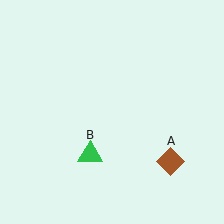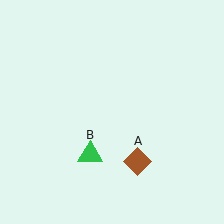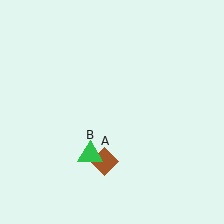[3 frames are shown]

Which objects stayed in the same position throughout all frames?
Green triangle (object B) remained stationary.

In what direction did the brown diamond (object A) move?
The brown diamond (object A) moved left.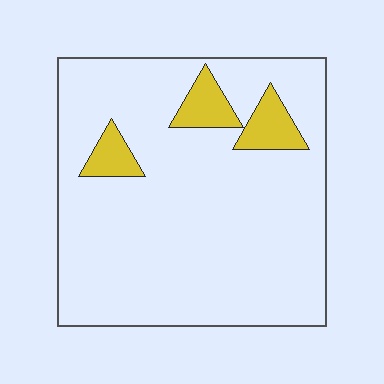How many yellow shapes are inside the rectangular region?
3.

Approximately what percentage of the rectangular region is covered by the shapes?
Approximately 10%.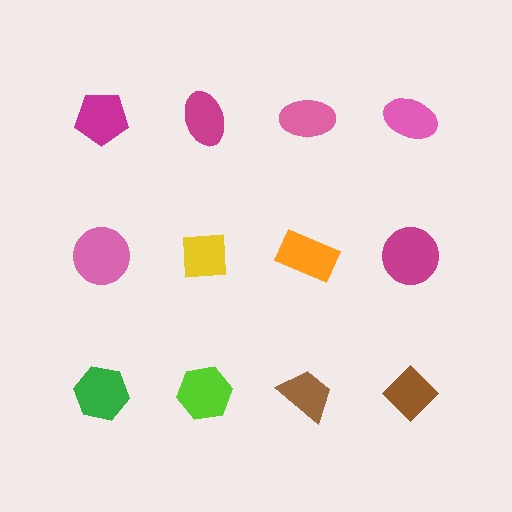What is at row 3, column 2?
A lime hexagon.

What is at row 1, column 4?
A pink ellipse.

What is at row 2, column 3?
An orange rectangle.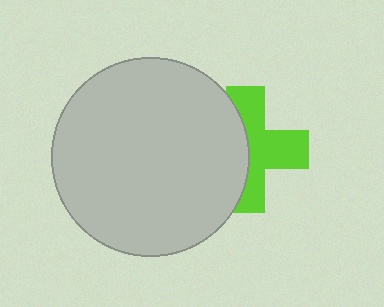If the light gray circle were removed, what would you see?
You would see the complete lime cross.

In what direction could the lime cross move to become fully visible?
The lime cross could move right. That would shift it out from behind the light gray circle entirely.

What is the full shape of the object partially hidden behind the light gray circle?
The partially hidden object is a lime cross.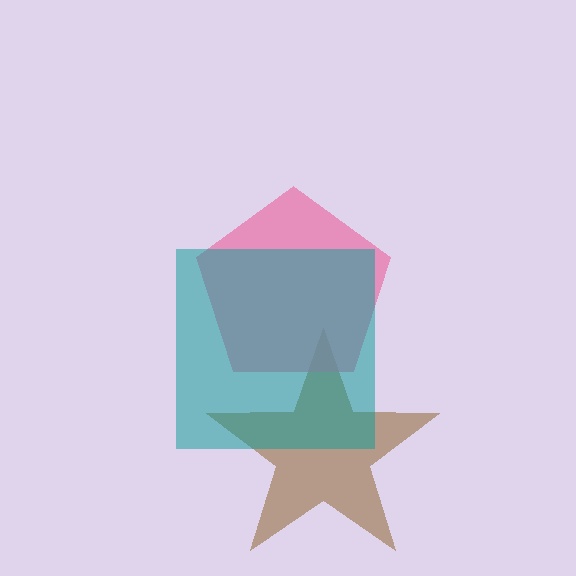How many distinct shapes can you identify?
There are 3 distinct shapes: a brown star, a pink pentagon, a teal square.